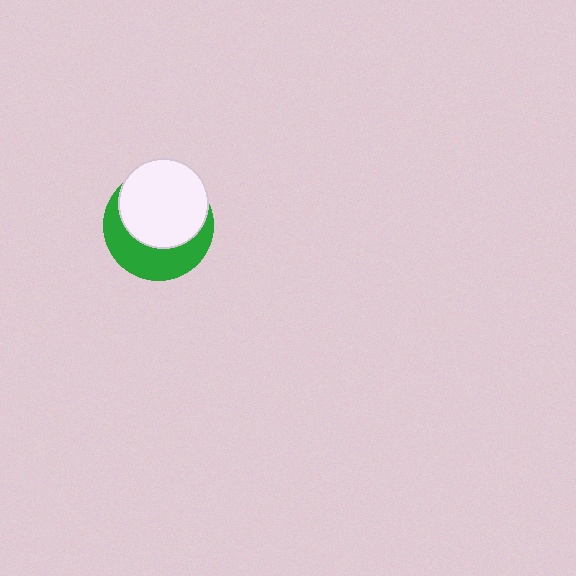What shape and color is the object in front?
The object in front is a white circle.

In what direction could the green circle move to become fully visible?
The green circle could move down. That would shift it out from behind the white circle entirely.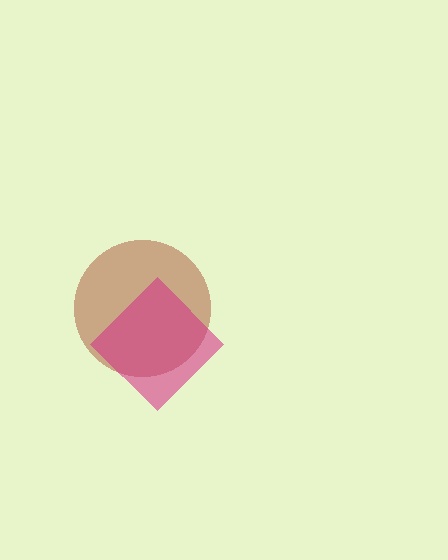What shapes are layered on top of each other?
The layered shapes are: a brown circle, a magenta diamond.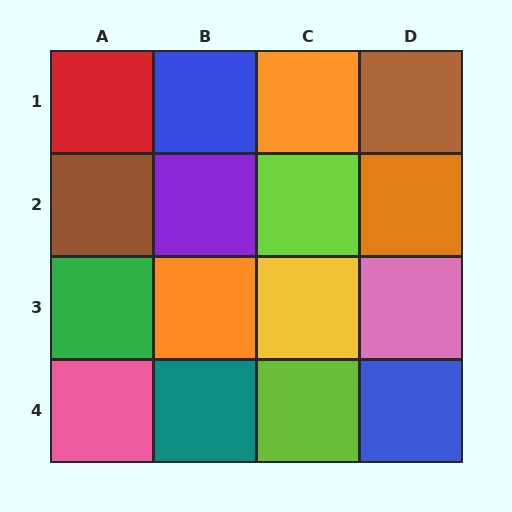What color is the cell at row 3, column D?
Pink.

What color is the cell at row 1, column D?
Brown.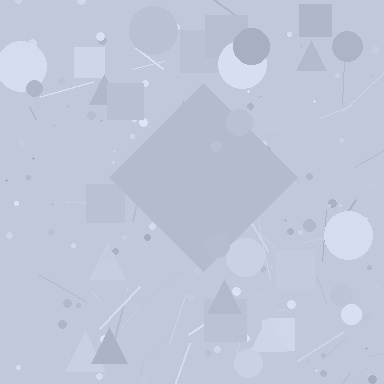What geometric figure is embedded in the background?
A diamond is embedded in the background.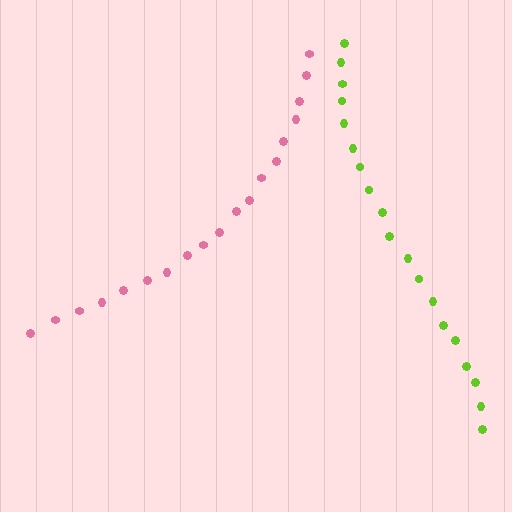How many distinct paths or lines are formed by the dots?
There are 2 distinct paths.